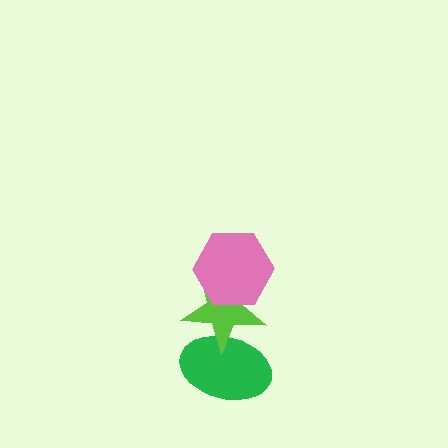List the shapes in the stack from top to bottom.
From top to bottom: the pink hexagon, the lime star, the green ellipse.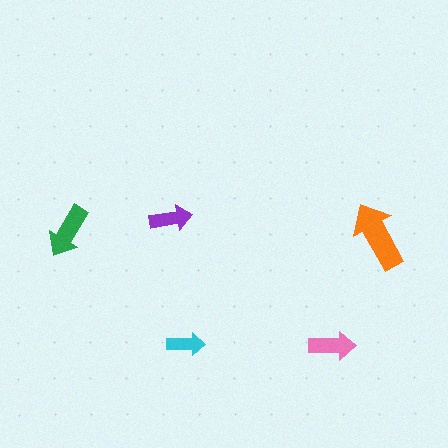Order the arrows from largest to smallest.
the orange one, the green one, the pink one, the purple one, the cyan one.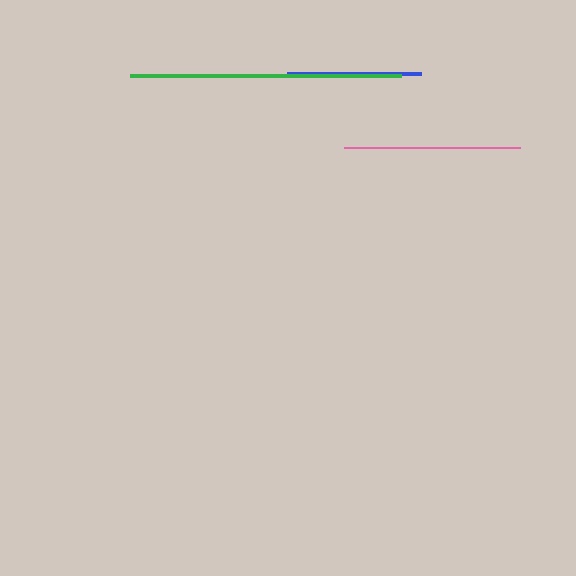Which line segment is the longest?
The green line is the longest at approximately 270 pixels.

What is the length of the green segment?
The green segment is approximately 270 pixels long.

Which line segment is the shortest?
The blue line is the shortest at approximately 134 pixels.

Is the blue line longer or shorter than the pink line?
The pink line is longer than the blue line.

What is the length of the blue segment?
The blue segment is approximately 134 pixels long.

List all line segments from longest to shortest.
From longest to shortest: green, pink, blue.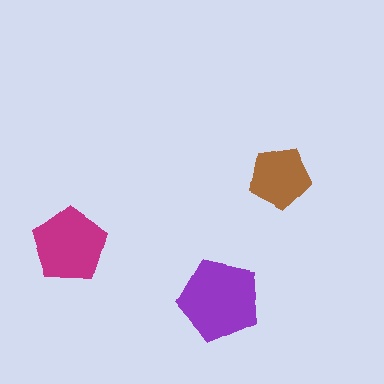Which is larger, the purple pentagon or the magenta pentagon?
The purple one.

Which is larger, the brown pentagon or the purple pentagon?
The purple one.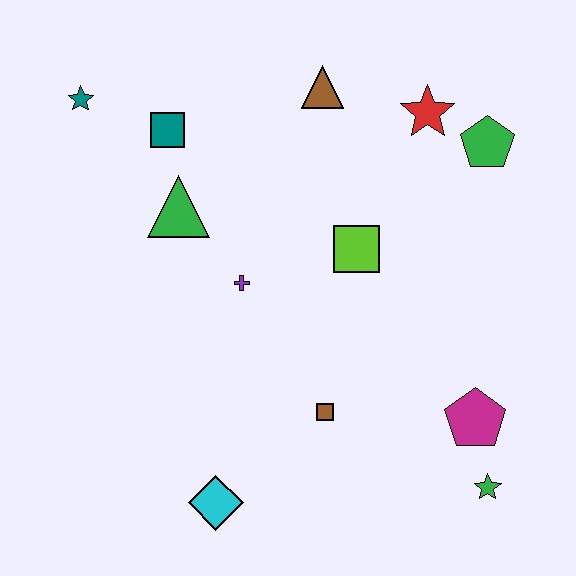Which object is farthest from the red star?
The cyan diamond is farthest from the red star.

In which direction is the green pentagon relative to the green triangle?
The green pentagon is to the right of the green triangle.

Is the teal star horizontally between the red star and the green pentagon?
No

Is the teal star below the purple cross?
No